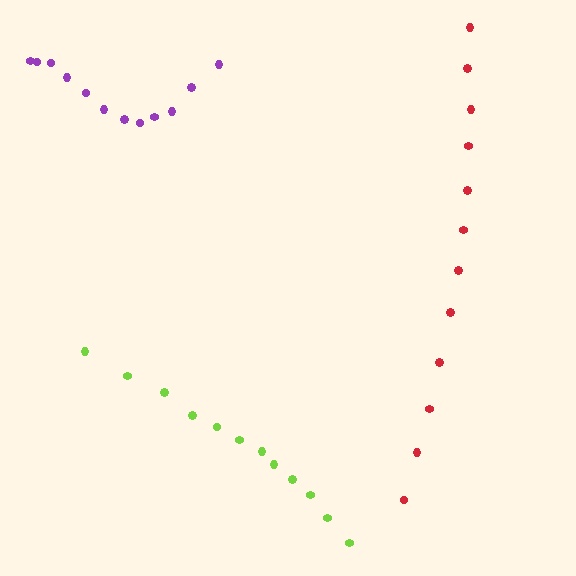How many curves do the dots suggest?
There are 3 distinct paths.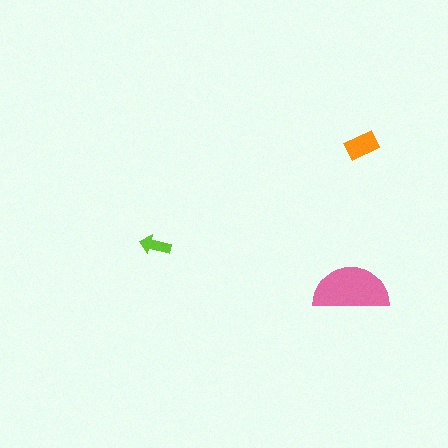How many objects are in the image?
There are 3 objects in the image.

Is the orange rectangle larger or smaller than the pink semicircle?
Smaller.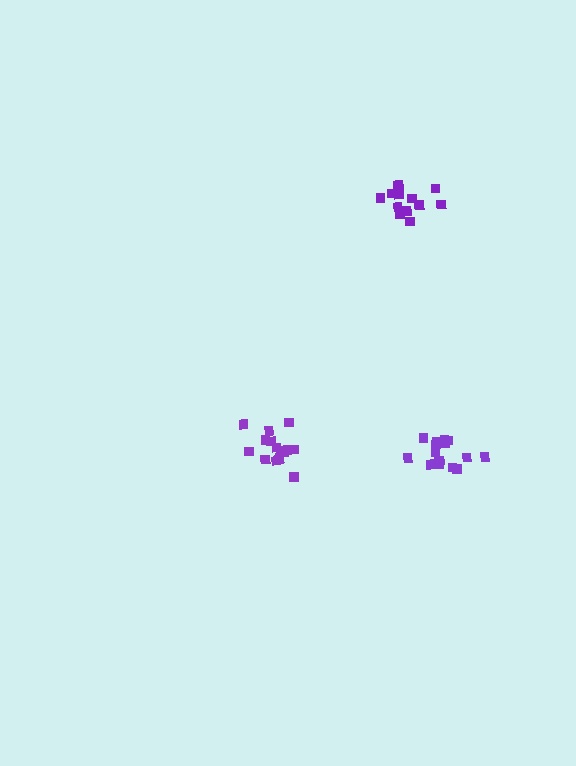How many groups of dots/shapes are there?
There are 3 groups.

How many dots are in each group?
Group 1: 13 dots, Group 2: 15 dots, Group 3: 16 dots (44 total).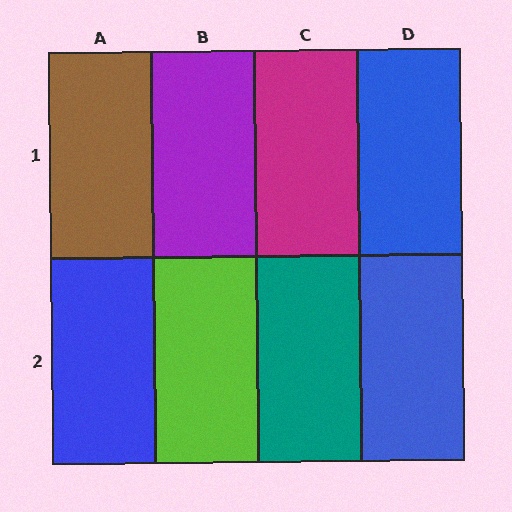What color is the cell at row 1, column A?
Brown.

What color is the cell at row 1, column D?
Blue.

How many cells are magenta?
1 cell is magenta.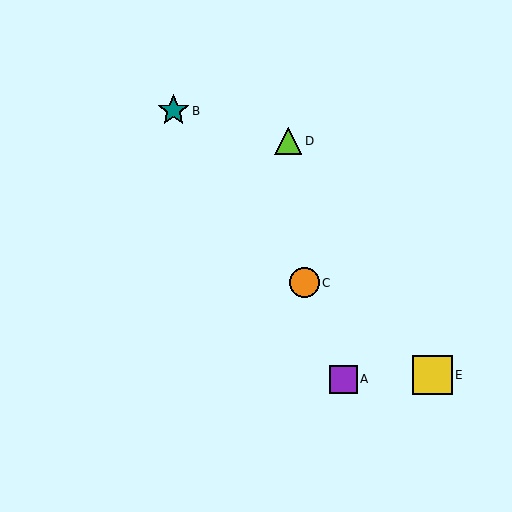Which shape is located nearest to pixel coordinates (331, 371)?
The purple square (labeled A) at (344, 379) is nearest to that location.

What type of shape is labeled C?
Shape C is an orange circle.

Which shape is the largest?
The yellow square (labeled E) is the largest.